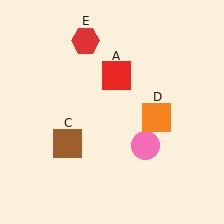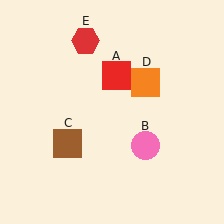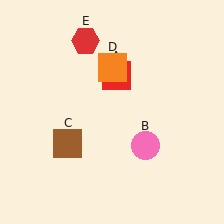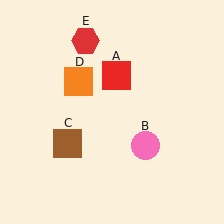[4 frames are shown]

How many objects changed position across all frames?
1 object changed position: orange square (object D).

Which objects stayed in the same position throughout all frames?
Red square (object A) and pink circle (object B) and brown square (object C) and red hexagon (object E) remained stationary.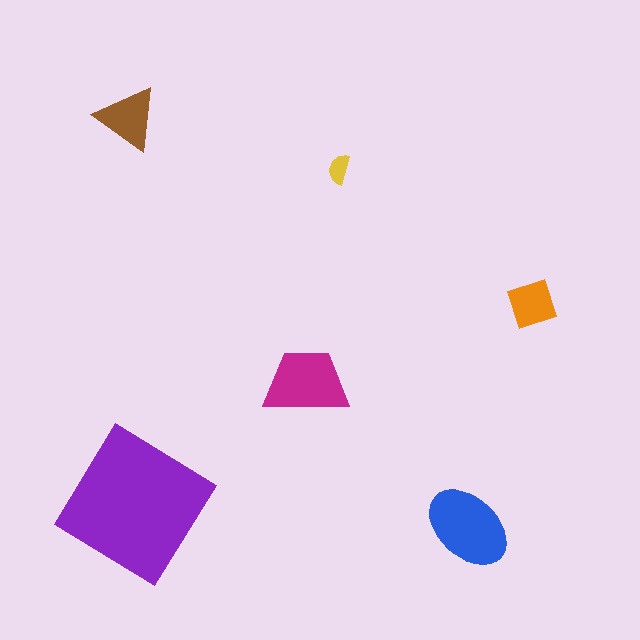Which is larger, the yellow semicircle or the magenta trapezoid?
The magenta trapezoid.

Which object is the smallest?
The yellow semicircle.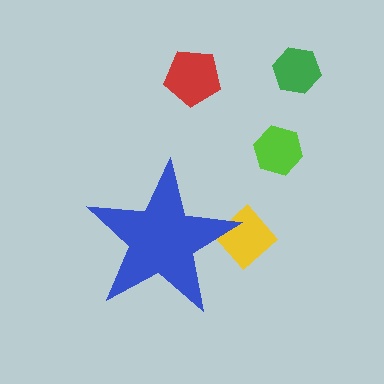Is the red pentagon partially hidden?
No, the red pentagon is fully visible.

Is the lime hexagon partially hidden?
No, the lime hexagon is fully visible.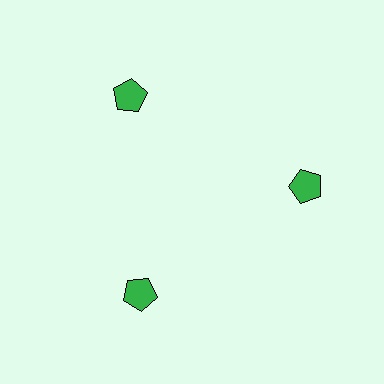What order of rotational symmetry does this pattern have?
This pattern has 3-fold rotational symmetry.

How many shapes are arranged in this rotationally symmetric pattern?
There are 3 shapes, arranged in 3 groups of 1.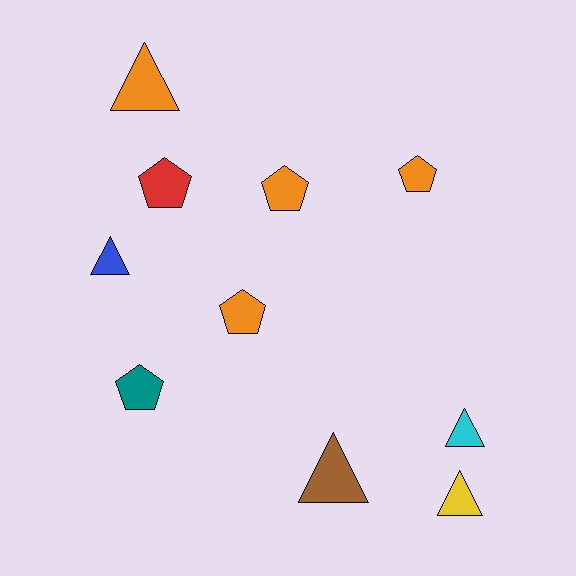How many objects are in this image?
There are 10 objects.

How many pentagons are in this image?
There are 5 pentagons.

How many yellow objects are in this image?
There is 1 yellow object.